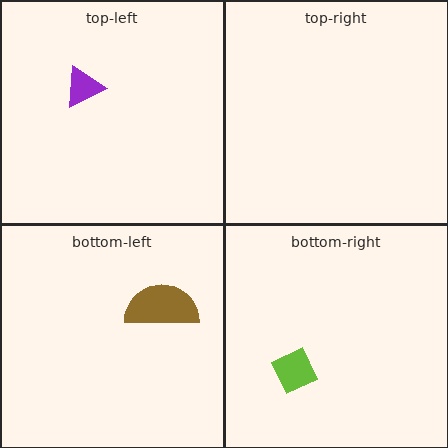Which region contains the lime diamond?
The bottom-right region.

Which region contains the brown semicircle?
The bottom-left region.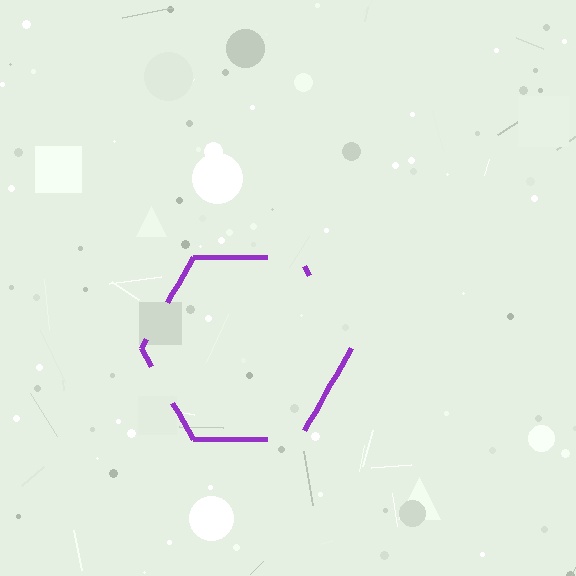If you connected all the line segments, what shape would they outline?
They would outline a hexagon.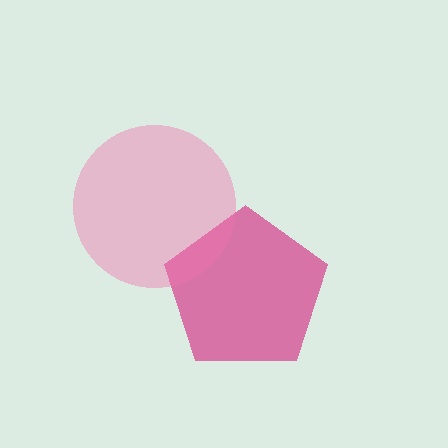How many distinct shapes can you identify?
There are 2 distinct shapes: a magenta pentagon, a pink circle.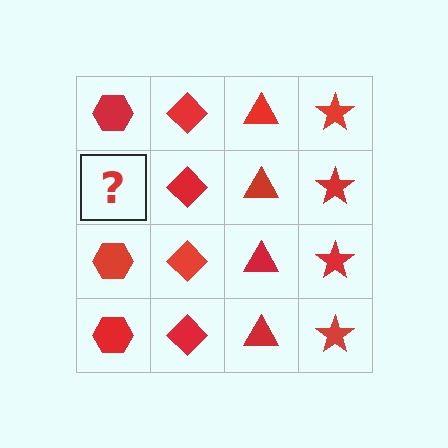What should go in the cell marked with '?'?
The missing cell should contain a red hexagon.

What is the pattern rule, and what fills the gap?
The rule is that each column has a consistent shape. The gap should be filled with a red hexagon.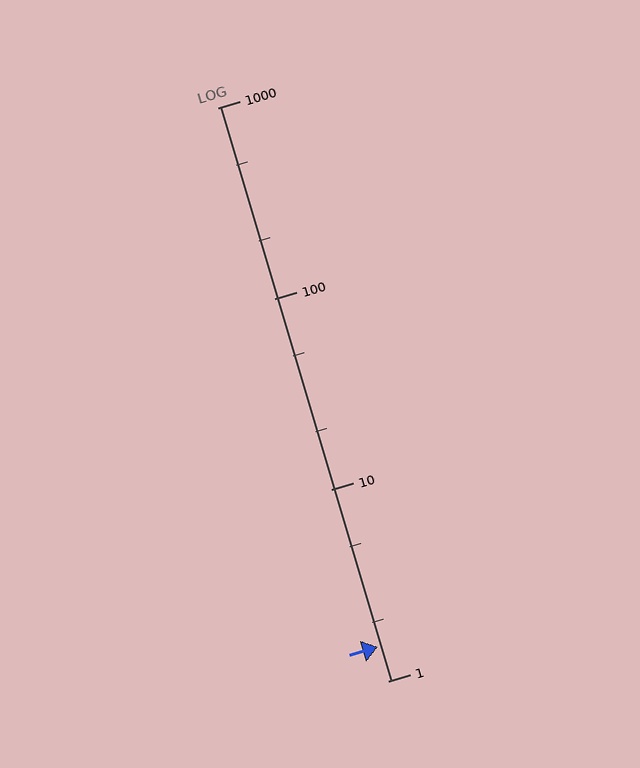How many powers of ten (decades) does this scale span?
The scale spans 3 decades, from 1 to 1000.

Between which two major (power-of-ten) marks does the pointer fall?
The pointer is between 1 and 10.